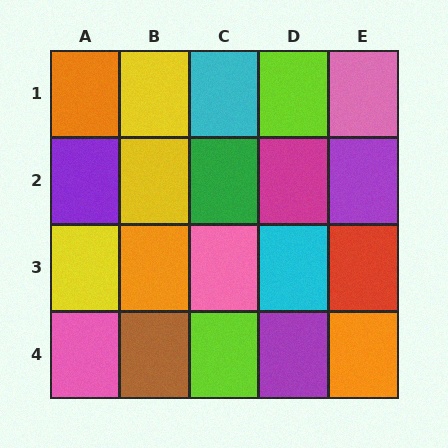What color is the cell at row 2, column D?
Magenta.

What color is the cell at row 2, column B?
Yellow.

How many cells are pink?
3 cells are pink.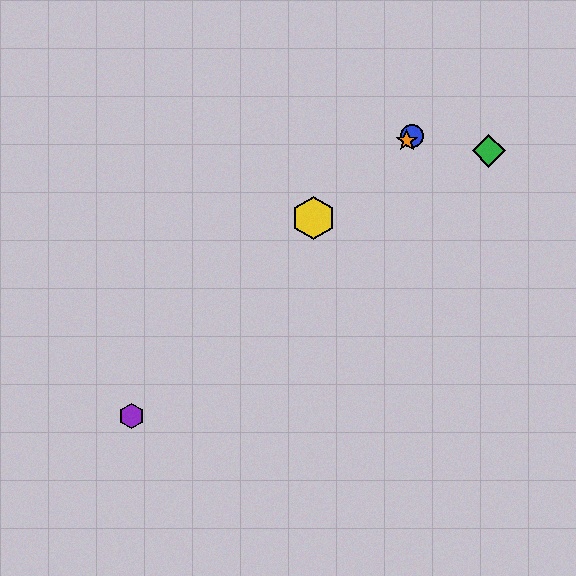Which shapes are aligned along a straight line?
The red hexagon, the blue circle, the yellow hexagon, the orange star are aligned along a straight line.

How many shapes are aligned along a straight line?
4 shapes (the red hexagon, the blue circle, the yellow hexagon, the orange star) are aligned along a straight line.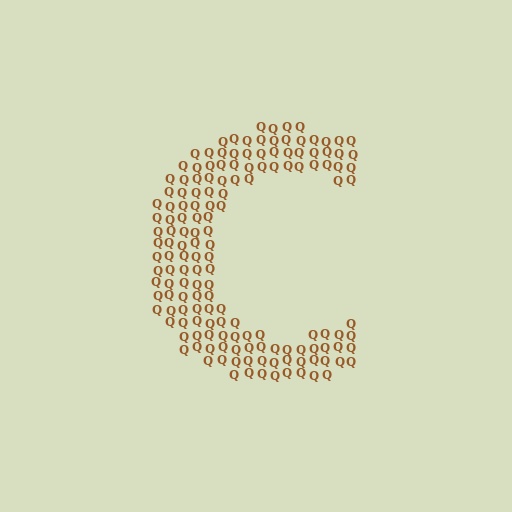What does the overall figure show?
The overall figure shows the letter C.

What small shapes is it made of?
It is made of small letter Q's.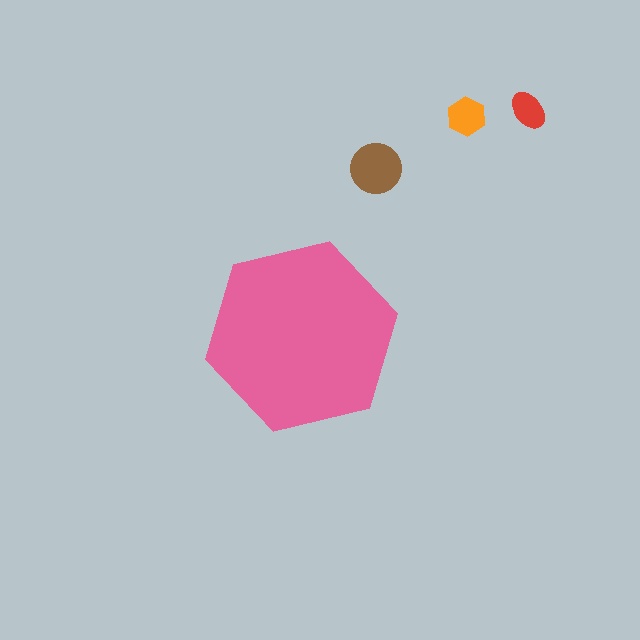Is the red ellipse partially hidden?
No, the red ellipse is fully visible.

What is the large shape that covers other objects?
A pink hexagon.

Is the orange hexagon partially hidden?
No, the orange hexagon is fully visible.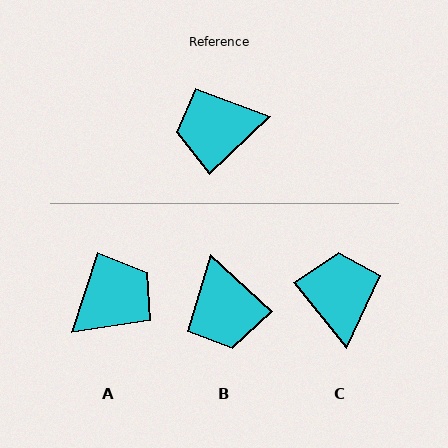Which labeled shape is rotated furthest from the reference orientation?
A, about 152 degrees away.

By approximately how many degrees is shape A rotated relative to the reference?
Approximately 152 degrees clockwise.